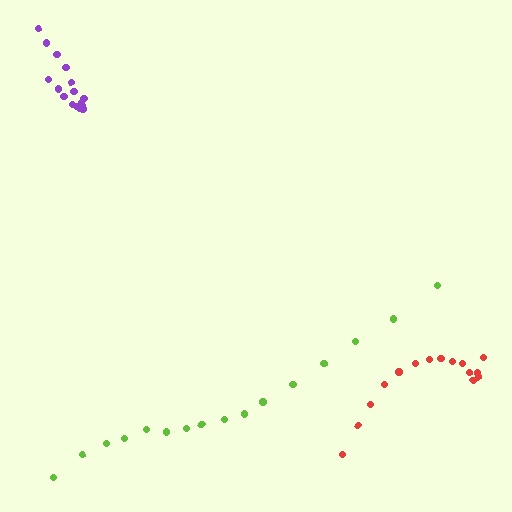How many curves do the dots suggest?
There are 3 distinct paths.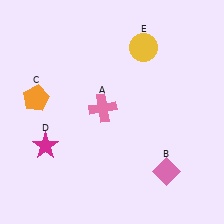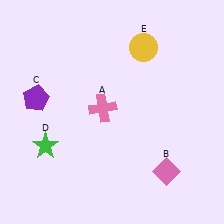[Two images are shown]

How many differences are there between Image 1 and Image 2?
There are 2 differences between the two images.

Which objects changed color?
C changed from orange to purple. D changed from magenta to green.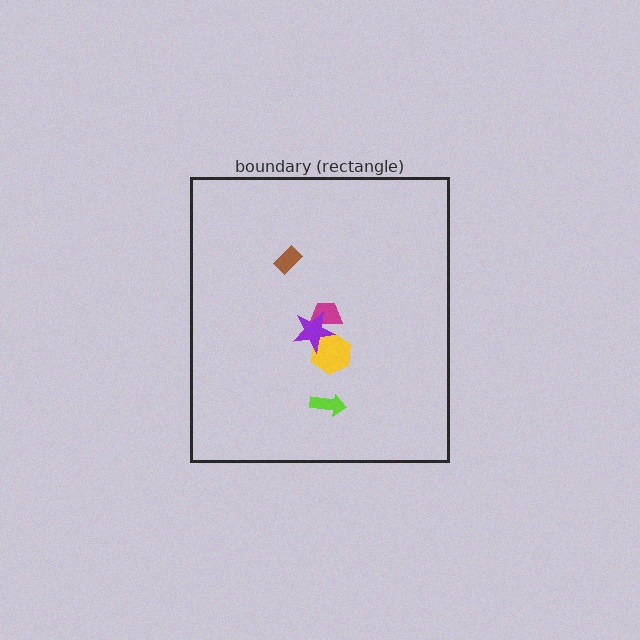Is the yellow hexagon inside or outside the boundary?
Inside.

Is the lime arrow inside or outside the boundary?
Inside.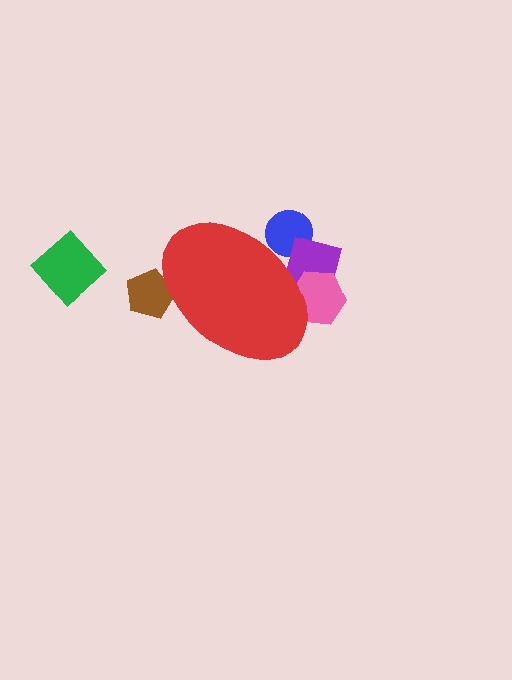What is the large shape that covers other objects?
A red ellipse.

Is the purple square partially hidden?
Yes, the purple square is partially hidden behind the red ellipse.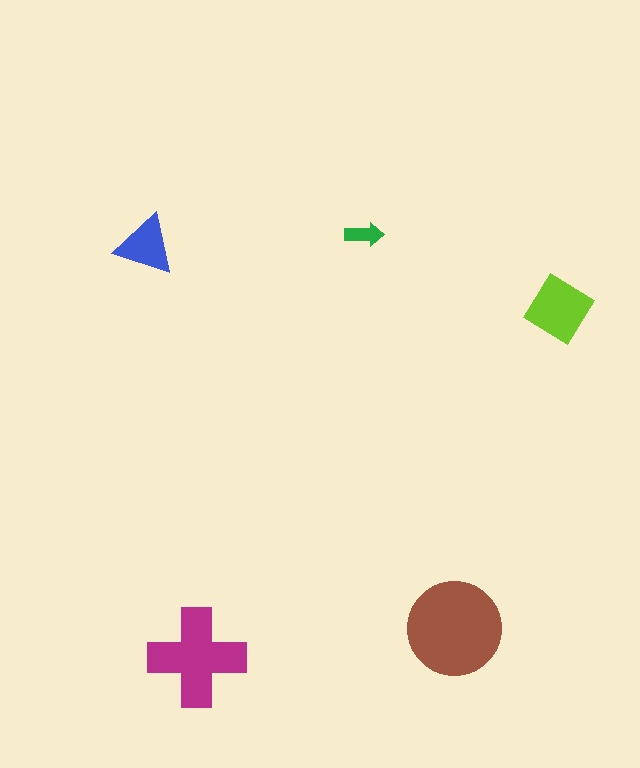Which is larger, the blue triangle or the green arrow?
The blue triangle.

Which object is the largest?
The brown circle.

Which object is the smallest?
The green arrow.